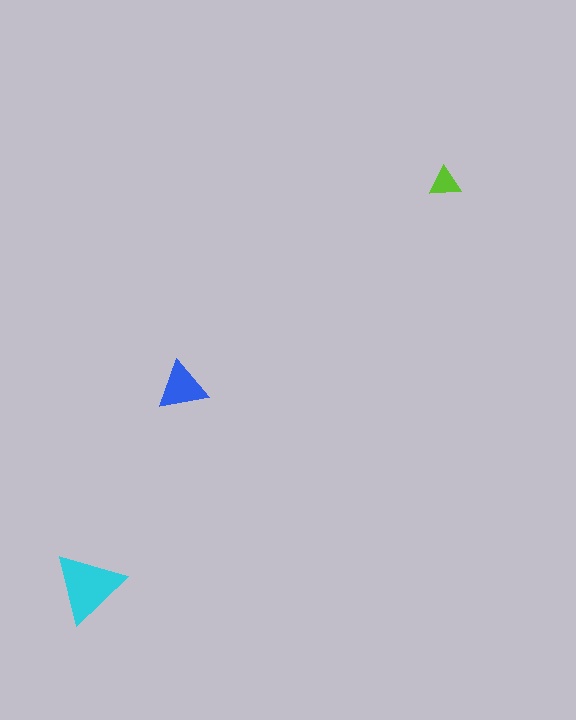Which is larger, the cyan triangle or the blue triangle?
The cyan one.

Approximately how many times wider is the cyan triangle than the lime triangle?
About 2.5 times wider.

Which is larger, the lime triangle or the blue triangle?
The blue one.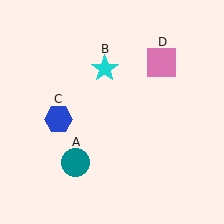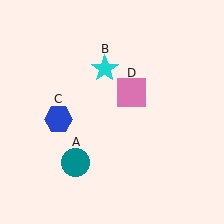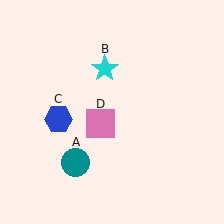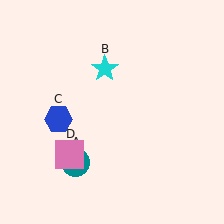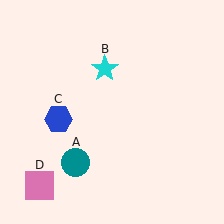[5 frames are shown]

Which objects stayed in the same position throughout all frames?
Teal circle (object A) and cyan star (object B) and blue hexagon (object C) remained stationary.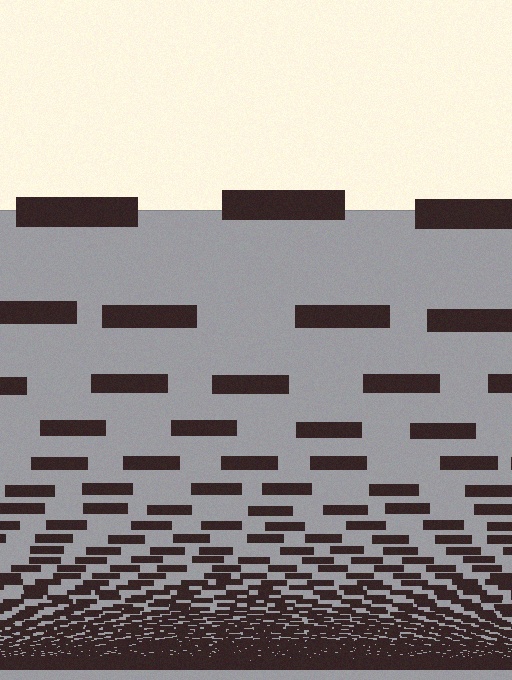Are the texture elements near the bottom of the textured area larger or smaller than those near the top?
Smaller. The gradient is inverted — elements near the bottom are smaller and denser.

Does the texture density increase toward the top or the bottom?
Density increases toward the bottom.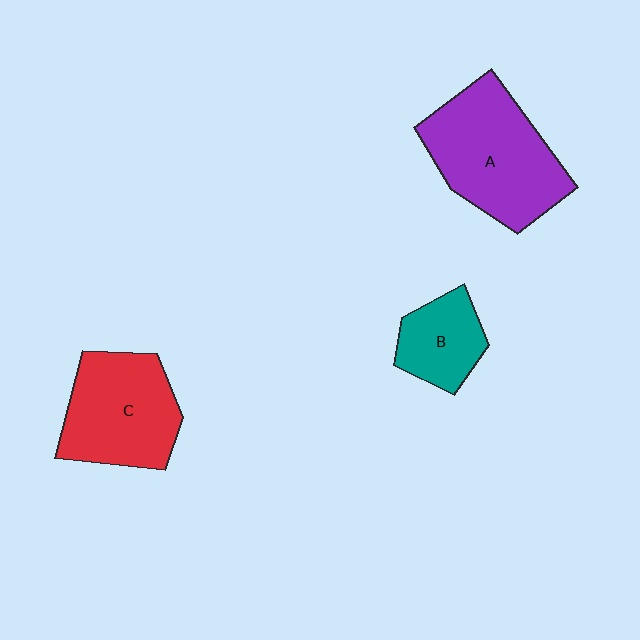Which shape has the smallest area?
Shape B (teal).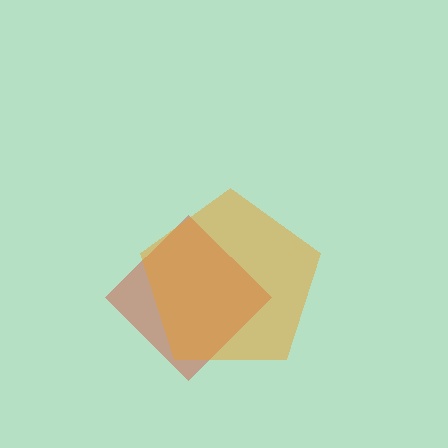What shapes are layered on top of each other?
The layered shapes are: a red diamond, an orange pentagon.